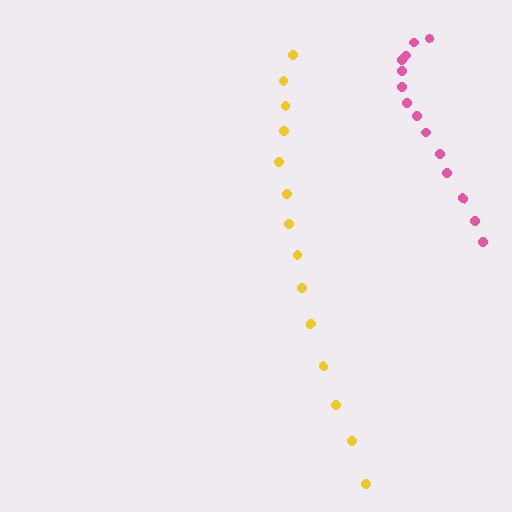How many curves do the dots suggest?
There are 2 distinct paths.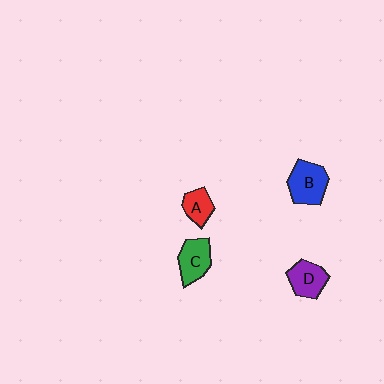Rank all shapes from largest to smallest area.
From largest to smallest: B (blue), C (green), D (purple), A (red).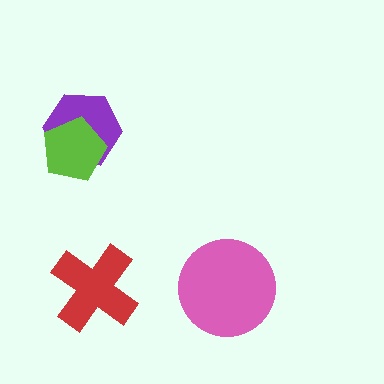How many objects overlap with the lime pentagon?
1 object overlaps with the lime pentagon.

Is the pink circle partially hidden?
No, no other shape covers it.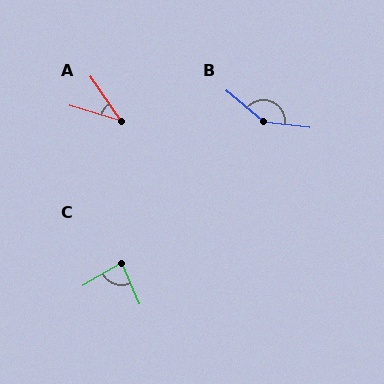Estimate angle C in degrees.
Approximately 83 degrees.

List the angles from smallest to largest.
A (39°), C (83°), B (146°).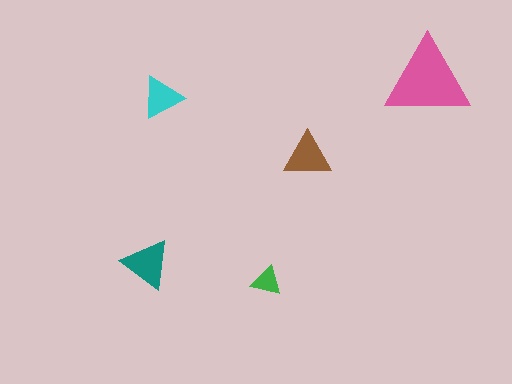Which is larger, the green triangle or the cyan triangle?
The cyan one.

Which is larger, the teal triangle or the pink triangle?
The pink one.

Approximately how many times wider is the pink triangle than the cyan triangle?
About 2 times wider.